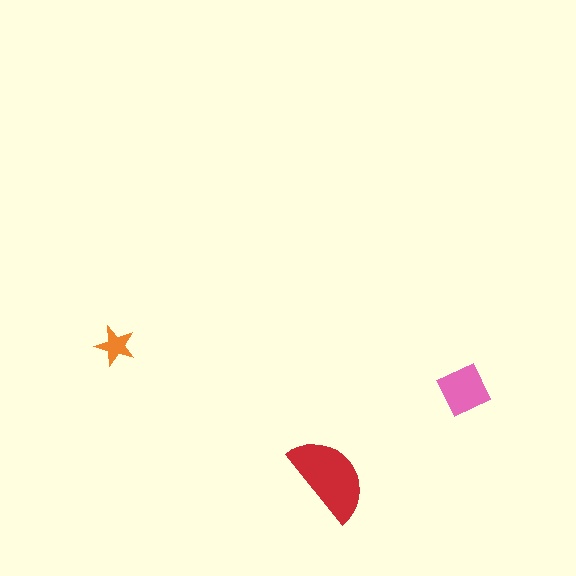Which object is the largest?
The red semicircle.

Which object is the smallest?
The orange star.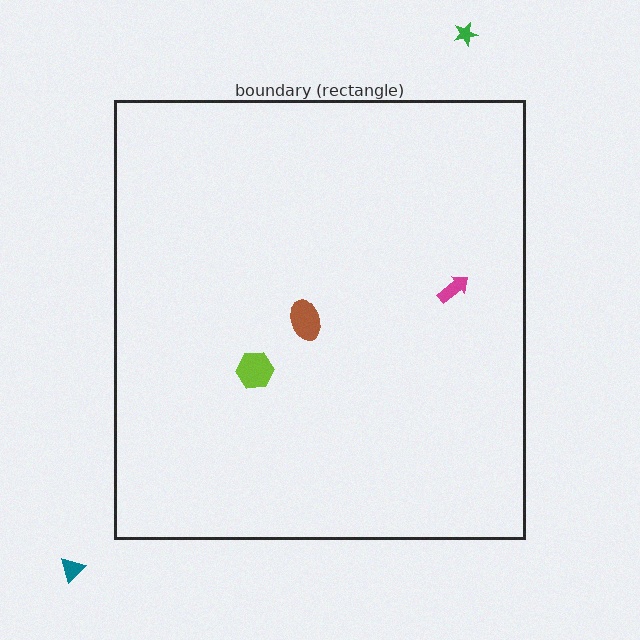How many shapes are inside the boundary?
3 inside, 2 outside.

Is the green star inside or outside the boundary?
Outside.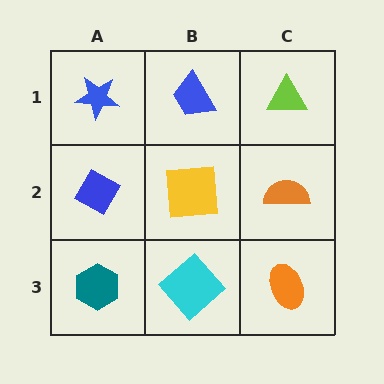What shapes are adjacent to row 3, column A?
A blue diamond (row 2, column A), a cyan diamond (row 3, column B).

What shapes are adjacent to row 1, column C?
An orange semicircle (row 2, column C), a blue trapezoid (row 1, column B).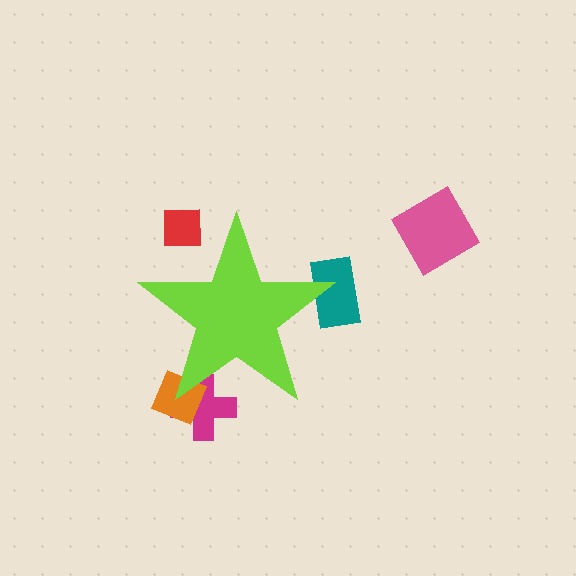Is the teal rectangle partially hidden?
Yes, the teal rectangle is partially hidden behind the lime star.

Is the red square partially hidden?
Yes, the red square is partially hidden behind the lime star.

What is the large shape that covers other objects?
A lime star.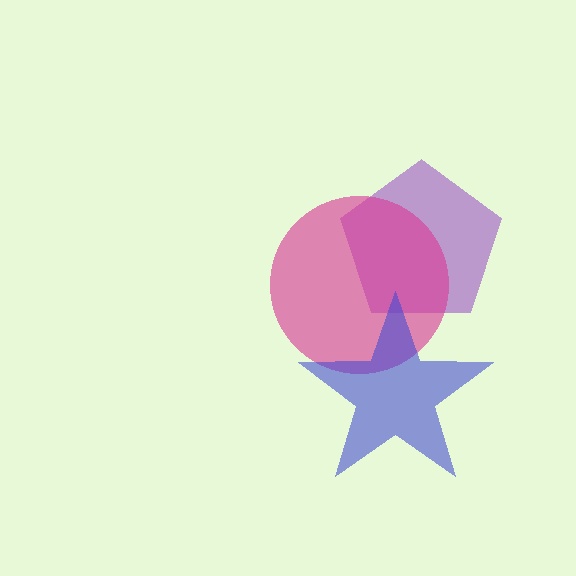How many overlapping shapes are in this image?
There are 3 overlapping shapes in the image.